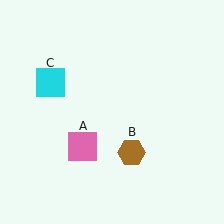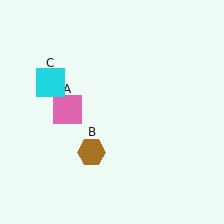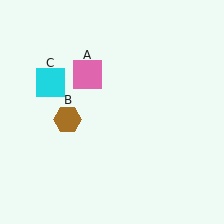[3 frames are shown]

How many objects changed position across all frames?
2 objects changed position: pink square (object A), brown hexagon (object B).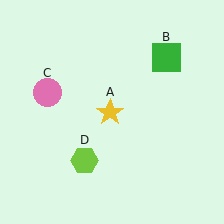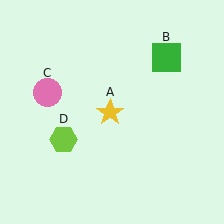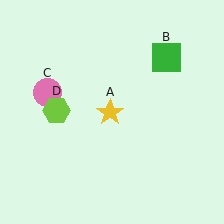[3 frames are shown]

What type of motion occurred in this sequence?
The lime hexagon (object D) rotated clockwise around the center of the scene.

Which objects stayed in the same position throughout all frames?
Yellow star (object A) and green square (object B) and pink circle (object C) remained stationary.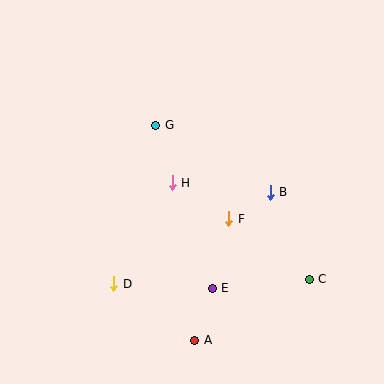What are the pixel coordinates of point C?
Point C is at (309, 279).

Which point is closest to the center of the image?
Point H at (172, 183) is closest to the center.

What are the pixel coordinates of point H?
Point H is at (172, 183).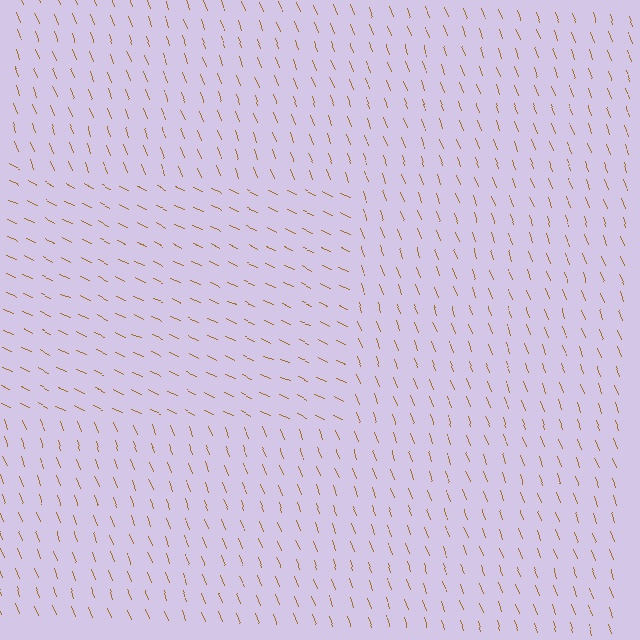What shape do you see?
I see a rectangle.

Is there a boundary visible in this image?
Yes, there is a texture boundary formed by a change in line orientation.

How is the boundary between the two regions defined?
The boundary is defined purely by a change in line orientation (approximately 45 degrees difference). All lines are the same color and thickness.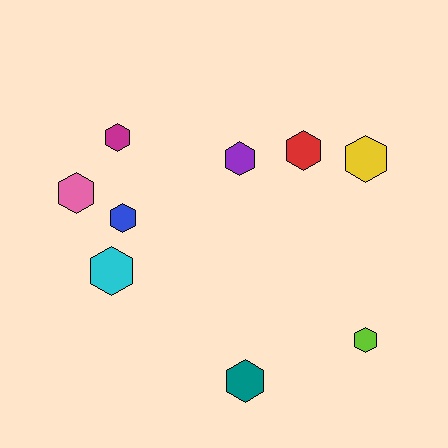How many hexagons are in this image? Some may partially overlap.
There are 9 hexagons.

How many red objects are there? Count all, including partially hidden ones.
There is 1 red object.